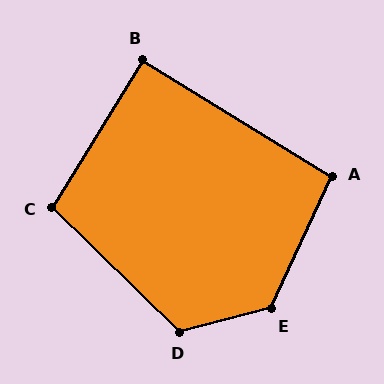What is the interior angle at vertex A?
Approximately 97 degrees (obtuse).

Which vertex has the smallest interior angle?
B, at approximately 90 degrees.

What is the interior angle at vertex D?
Approximately 121 degrees (obtuse).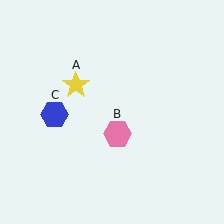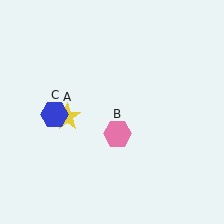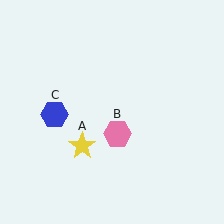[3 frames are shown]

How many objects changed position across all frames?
1 object changed position: yellow star (object A).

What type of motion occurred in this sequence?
The yellow star (object A) rotated counterclockwise around the center of the scene.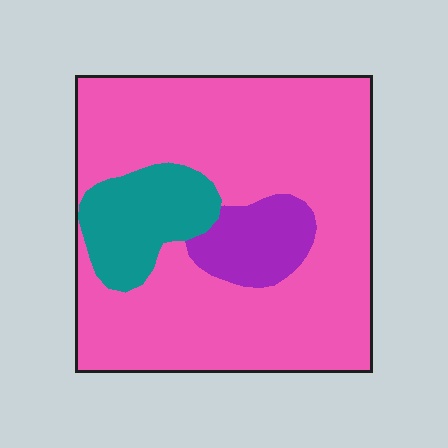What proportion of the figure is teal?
Teal covers 13% of the figure.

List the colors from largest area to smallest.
From largest to smallest: pink, teal, purple.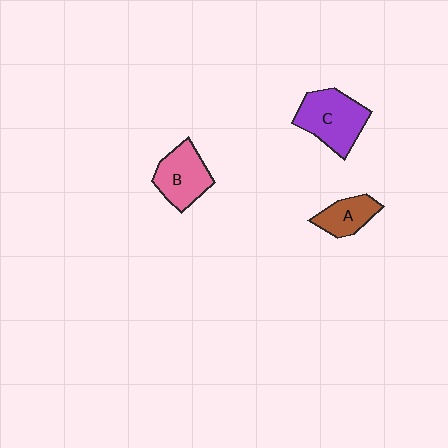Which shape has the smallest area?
Shape A (brown).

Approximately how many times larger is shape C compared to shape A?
Approximately 1.7 times.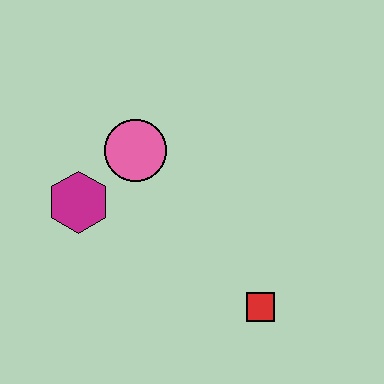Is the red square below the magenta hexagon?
Yes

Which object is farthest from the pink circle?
The red square is farthest from the pink circle.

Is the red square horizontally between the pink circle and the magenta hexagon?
No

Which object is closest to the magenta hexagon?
The pink circle is closest to the magenta hexagon.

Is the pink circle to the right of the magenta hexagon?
Yes